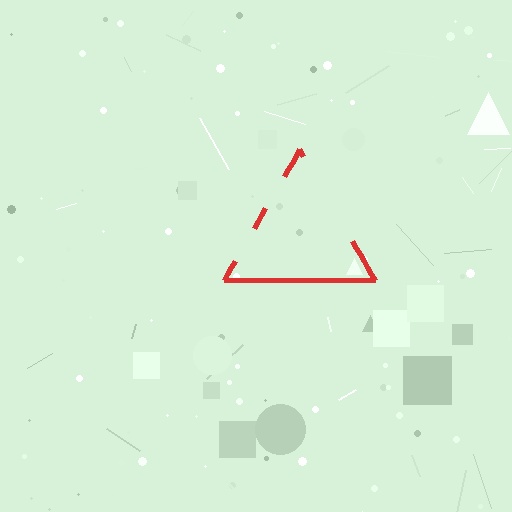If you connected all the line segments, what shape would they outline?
They would outline a triangle.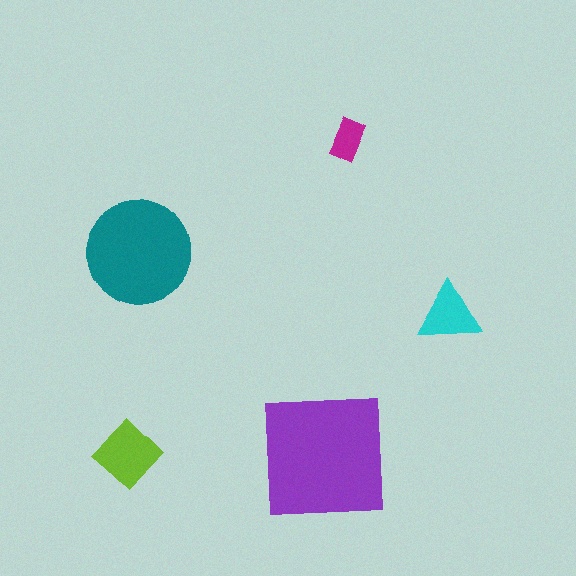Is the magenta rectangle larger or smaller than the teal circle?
Smaller.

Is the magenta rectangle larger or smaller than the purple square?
Smaller.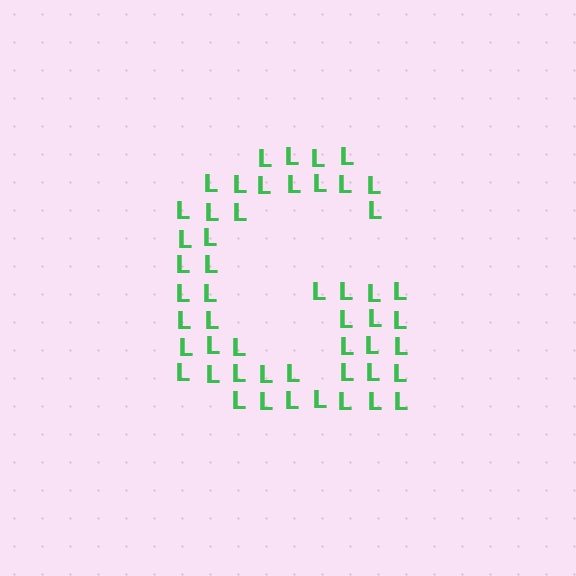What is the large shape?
The large shape is the letter G.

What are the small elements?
The small elements are letter L's.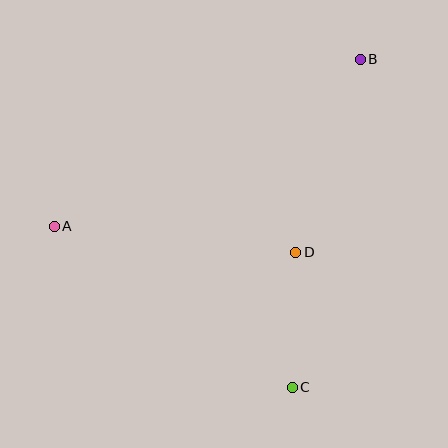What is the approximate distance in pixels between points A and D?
The distance between A and D is approximately 243 pixels.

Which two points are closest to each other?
Points C and D are closest to each other.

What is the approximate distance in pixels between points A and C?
The distance between A and C is approximately 288 pixels.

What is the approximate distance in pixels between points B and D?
The distance between B and D is approximately 203 pixels.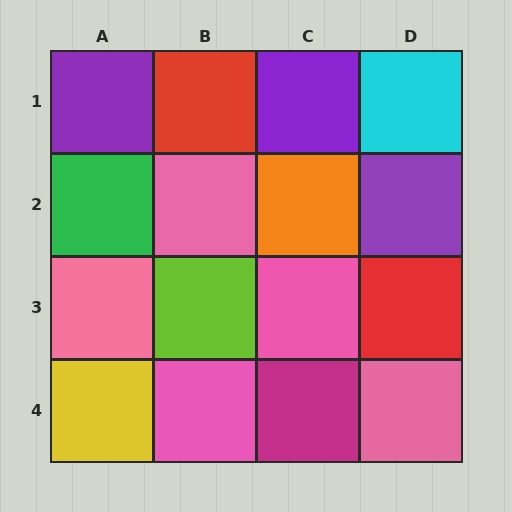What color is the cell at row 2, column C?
Orange.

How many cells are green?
1 cell is green.